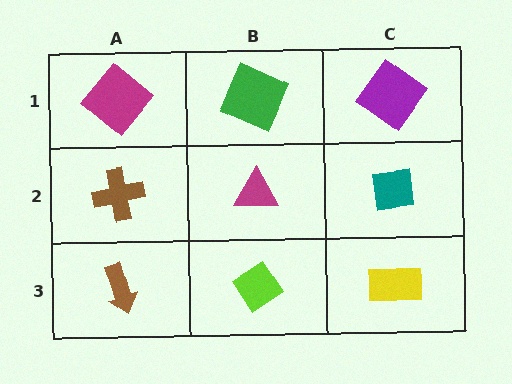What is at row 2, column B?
A magenta triangle.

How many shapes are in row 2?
3 shapes.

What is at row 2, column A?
A brown cross.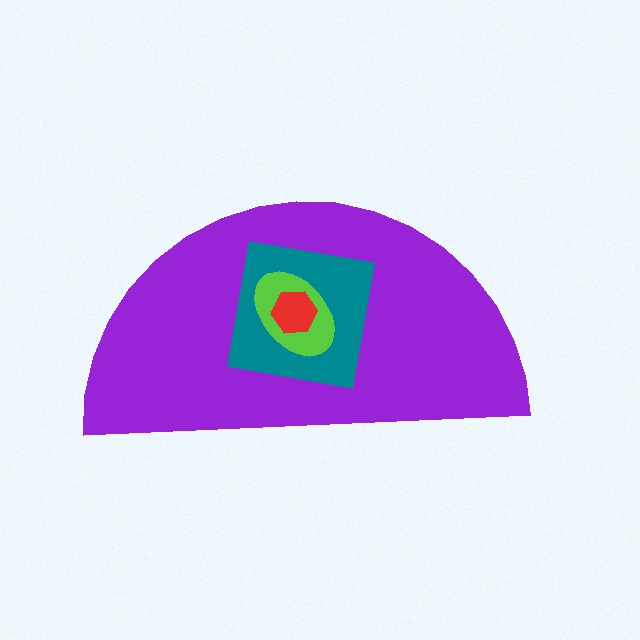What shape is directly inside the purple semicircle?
The teal square.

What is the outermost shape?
The purple semicircle.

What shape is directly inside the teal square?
The lime ellipse.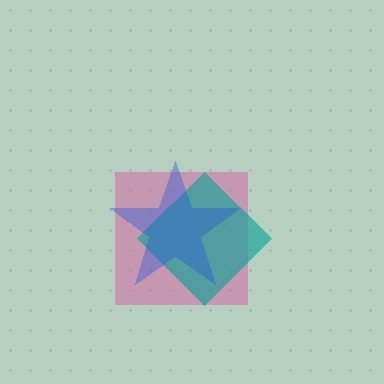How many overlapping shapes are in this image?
There are 3 overlapping shapes in the image.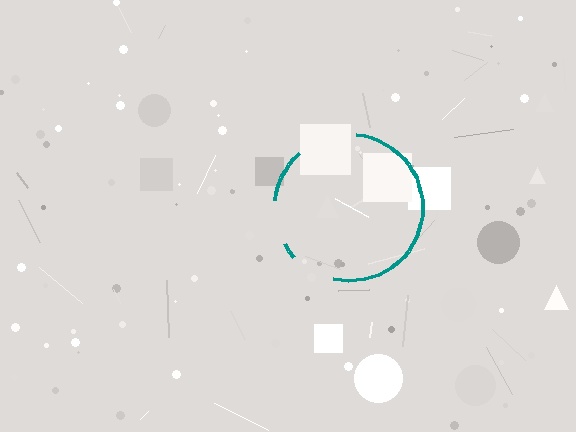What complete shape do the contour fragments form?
The contour fragments form a circle.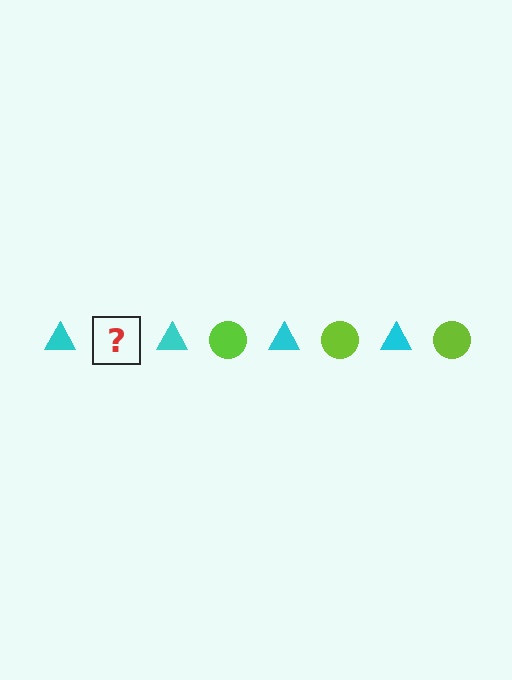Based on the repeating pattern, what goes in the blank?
The blank should be a lime circle.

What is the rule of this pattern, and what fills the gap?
The rule is that the pattern alternates between cyan triangle and lime circle. The gap should be filled with a lime circle.